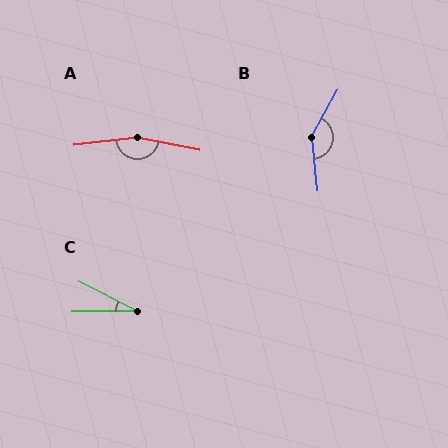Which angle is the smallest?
C, at approximately 27 degrees.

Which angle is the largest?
A, at approximately 161 degrees.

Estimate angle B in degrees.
Approximately 144 degrees.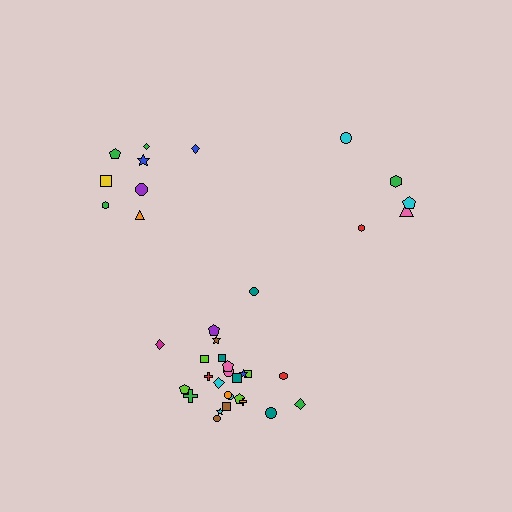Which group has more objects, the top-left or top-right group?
The top-left group.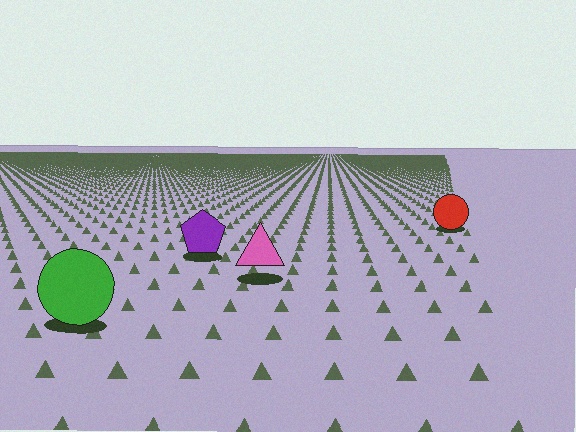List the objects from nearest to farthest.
From nearest to farthest: the green circle, the pink triangle, the purple pentagon, the red circle.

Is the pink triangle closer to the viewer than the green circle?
No. The green circle is closer — you can tell from the texture gradient: the ground texture is coarser near it.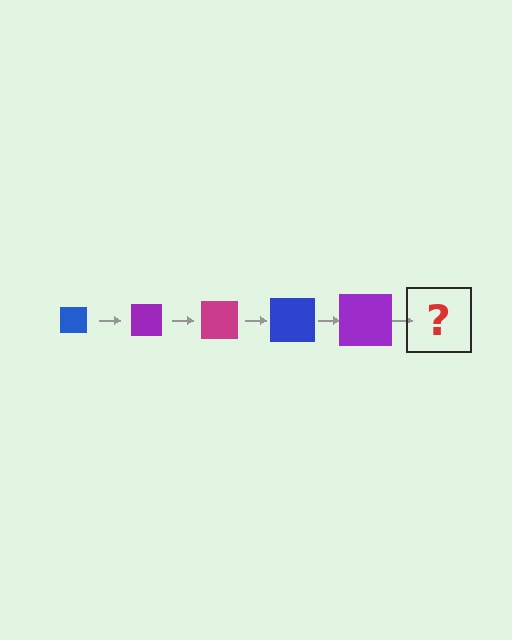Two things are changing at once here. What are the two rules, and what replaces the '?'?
The two rules are that the square grows larger each step and the color cycles through blue, purple, and magenta. The '?' should be a magenta square, larger than the previous one.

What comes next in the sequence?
The next element should be a magenta square, larger than the previous one.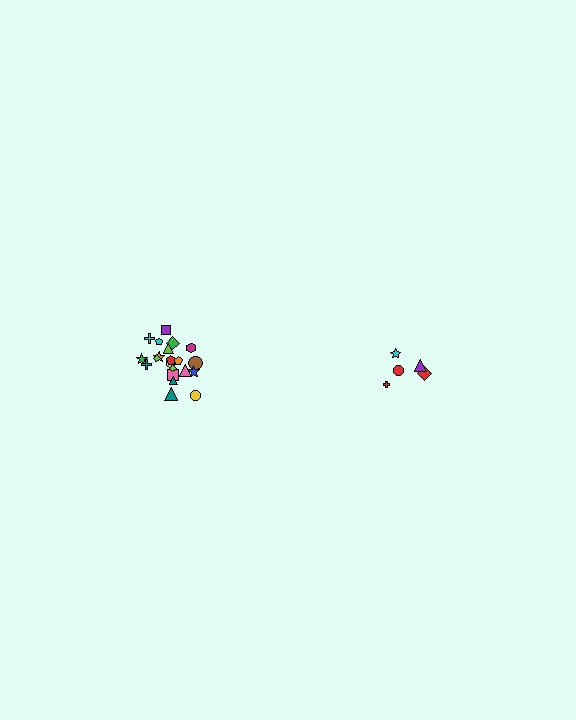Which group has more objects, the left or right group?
The left group.